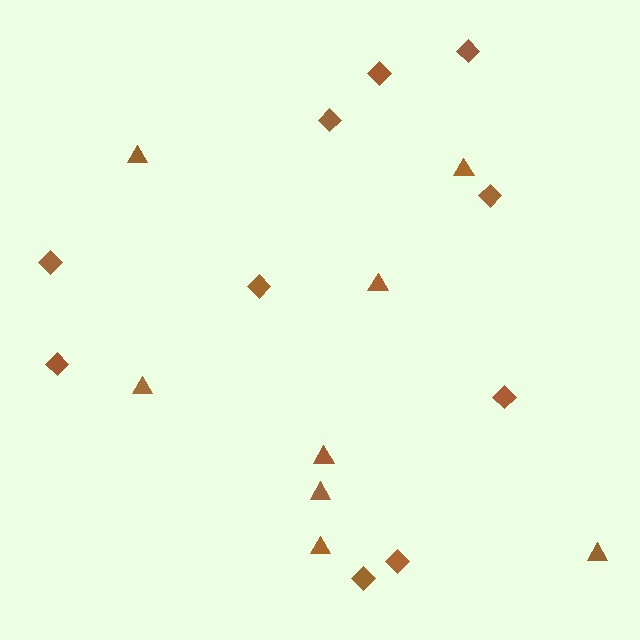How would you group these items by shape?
There are 2 groups: one group of triangles (8) and one group of diamonds (10).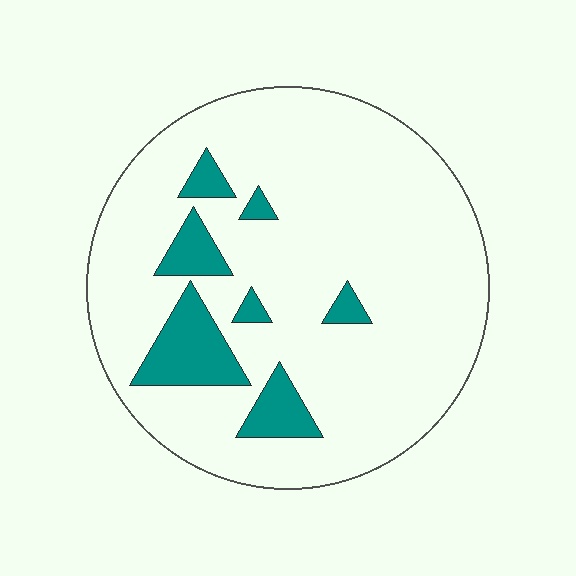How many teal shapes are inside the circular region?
7.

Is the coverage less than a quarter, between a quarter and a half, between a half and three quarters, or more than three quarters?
Less than a quarter.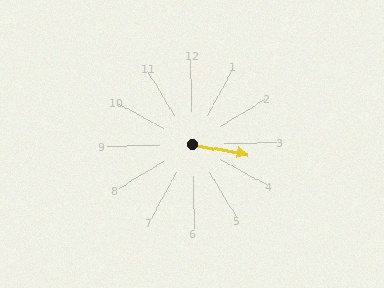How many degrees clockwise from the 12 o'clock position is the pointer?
Approximately 101 degrees.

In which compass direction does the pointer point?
East.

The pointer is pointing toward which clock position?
Roughly 3 o'clock.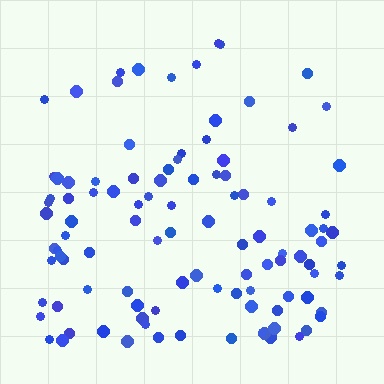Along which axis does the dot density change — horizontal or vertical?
Vertical.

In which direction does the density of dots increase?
From top to bottom, with the bottom side densest.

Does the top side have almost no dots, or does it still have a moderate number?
Still a moderate number, just noticeably fewer than the bottom.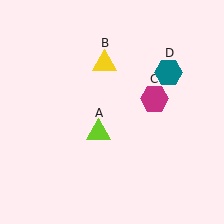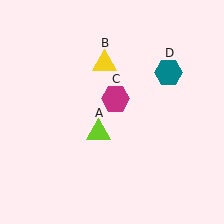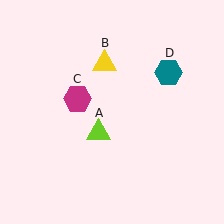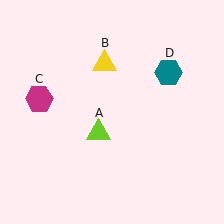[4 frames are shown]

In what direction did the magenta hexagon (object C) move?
The magenta hexagon (object C) moved left.